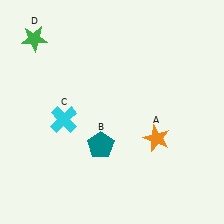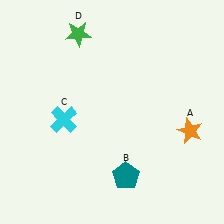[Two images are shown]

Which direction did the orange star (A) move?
The orange star (A) moved right.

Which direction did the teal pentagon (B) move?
The teal pentagon (B) moved down.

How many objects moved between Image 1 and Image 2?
3 objects moved between the two images.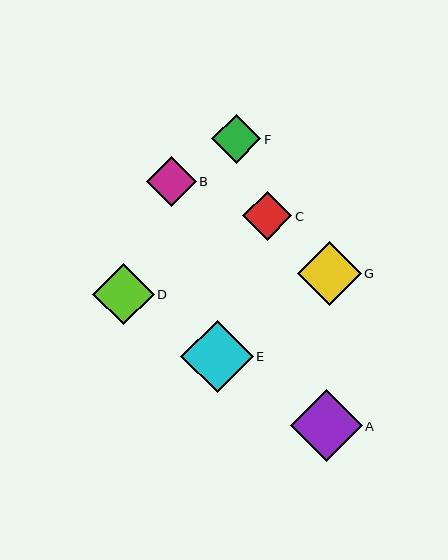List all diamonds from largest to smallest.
From largest to smallest: E, A, G, D, B, C, F.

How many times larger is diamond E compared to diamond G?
Diamond E is approximately 1.1 times the size of diamond G.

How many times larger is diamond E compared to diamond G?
Diamond E is approximately 1.1 times the size of diamond G.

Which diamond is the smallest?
Diamond F is the smallest with a size of approximately 49 pixels.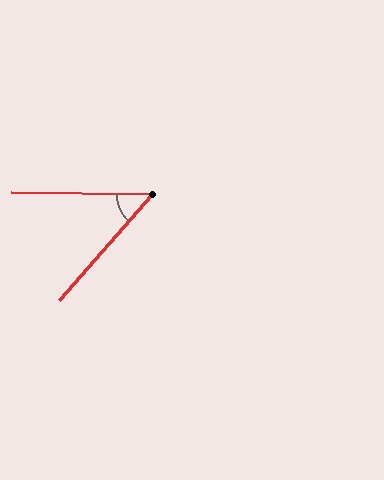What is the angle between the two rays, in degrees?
Approximately 50 degrees.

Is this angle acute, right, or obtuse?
It is acute.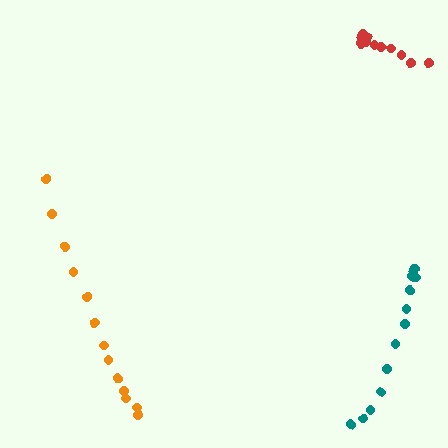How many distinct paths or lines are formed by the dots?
There are 3 distinct paths.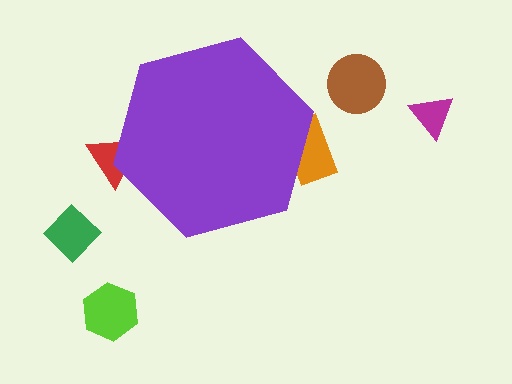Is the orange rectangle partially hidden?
Yes, the orange rectangle is partially hidden behind the purple hexagon.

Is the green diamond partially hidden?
No, the green diamond is fully visible.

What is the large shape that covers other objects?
A purple hexagon.